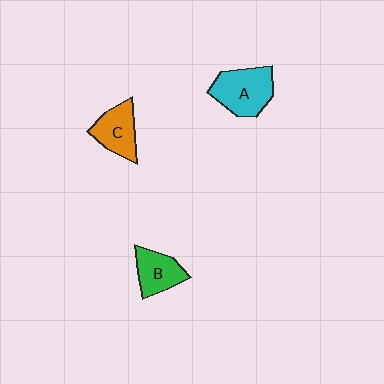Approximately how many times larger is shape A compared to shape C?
Approximately 1.3 times.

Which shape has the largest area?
Shape A (cyan).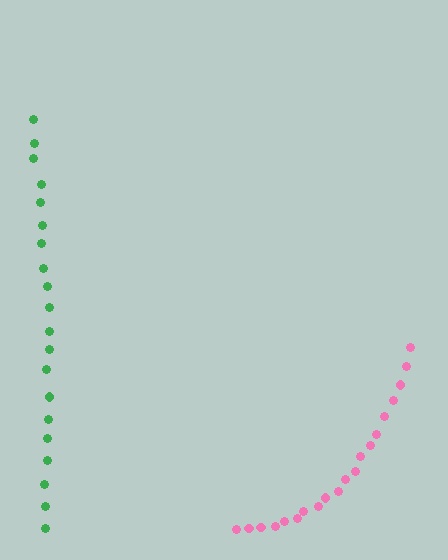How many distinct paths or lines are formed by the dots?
There are 2 distinct paths.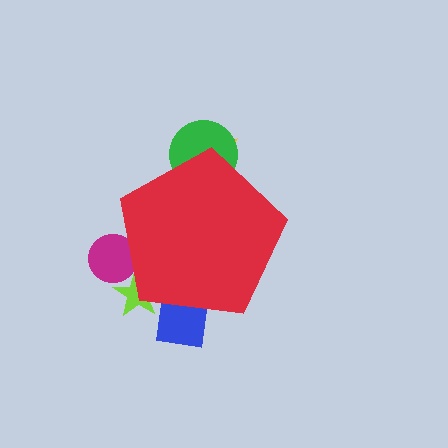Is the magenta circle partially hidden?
Yes, the magenta circle is partially hidden behind the red pentagon.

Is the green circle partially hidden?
Yes, the green circle is partially hidden behind the red pentagon.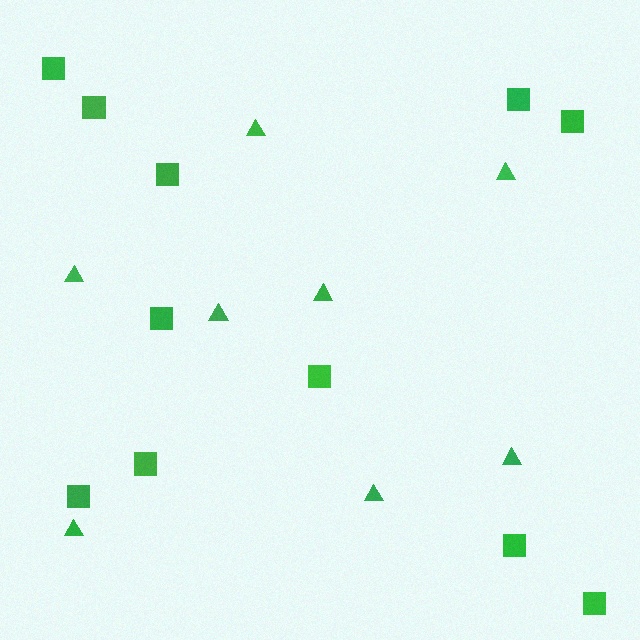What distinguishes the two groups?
There are 2 groups: one group of squares (11) and one group of triangles (8).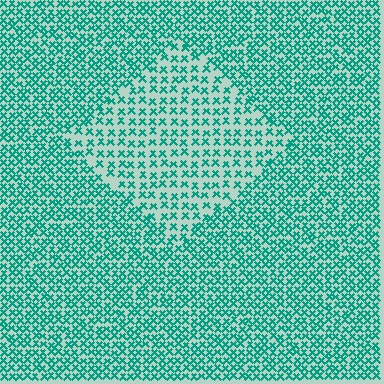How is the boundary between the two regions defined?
The boundary is defined by a change in element density (approximately 1.8x ratio). All elements are the same color, size, and shape.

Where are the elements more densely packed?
The elements are more densely packed outside the diamond boundary.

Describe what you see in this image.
The image contains small teal elements arranged at two different densities. A diamond-shaped region is visible where the elements are less densely packed than the surrounding area.